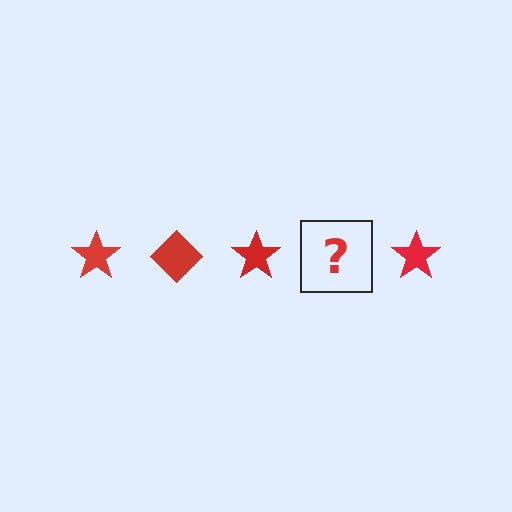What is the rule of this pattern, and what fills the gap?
The rule is that the pattern cycles through star, diamond shapes in red. The gap should be filled with a red diamond.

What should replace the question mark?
The question mark should be replaced with a red diamond.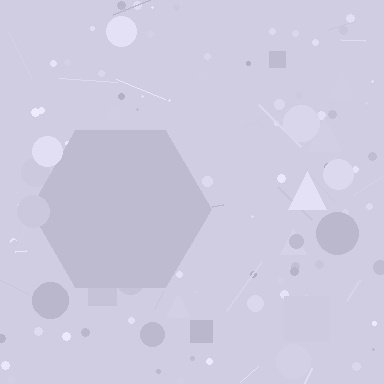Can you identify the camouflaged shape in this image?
The camouflaged shape is a hexagon.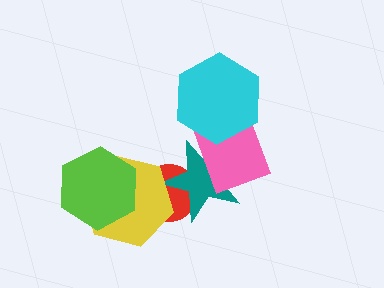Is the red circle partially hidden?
Yes, it is partially covered by another shape.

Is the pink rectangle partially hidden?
Yes, it is partially covered by another shape.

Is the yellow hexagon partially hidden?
Yes, it is partially covered by another shape.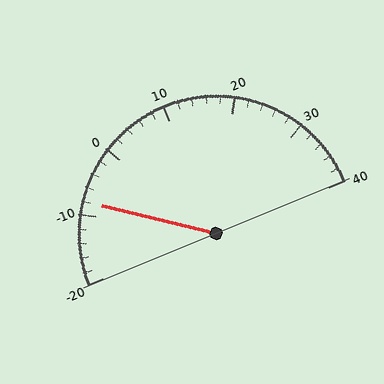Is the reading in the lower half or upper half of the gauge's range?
The reading is in the lower half of the range (-20 to 40).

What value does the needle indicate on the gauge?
The needle indicates approximately -8.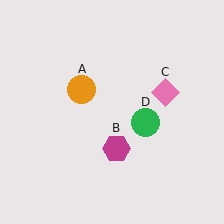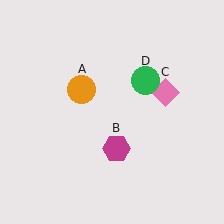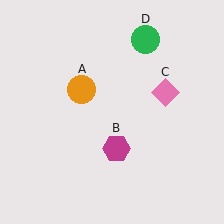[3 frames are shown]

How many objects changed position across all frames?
1 object changed position: green circle (object D).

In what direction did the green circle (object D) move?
The green circle (object D) moved up.